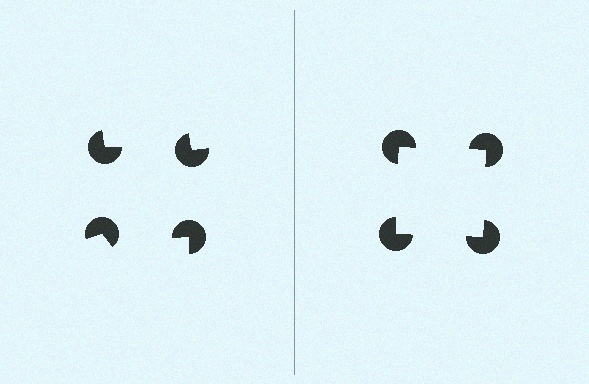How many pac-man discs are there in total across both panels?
8 — 4 on each side.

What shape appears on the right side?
An illusory square.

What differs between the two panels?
The pac-man discs are positioned identically on both sides; only the wedge orientations differ. On the right they align to a square; on the left they are misaligned.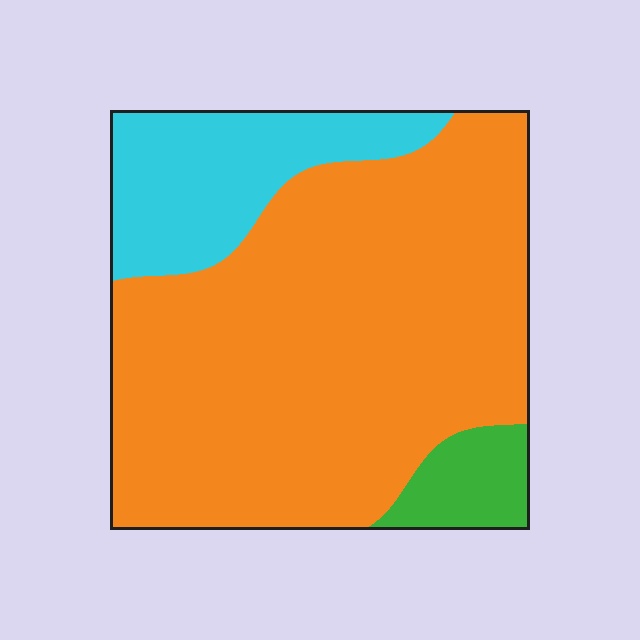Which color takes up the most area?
Orange, at roughly 75%.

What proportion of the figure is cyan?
Cyan takes up about one fifth (1/5) of the figure.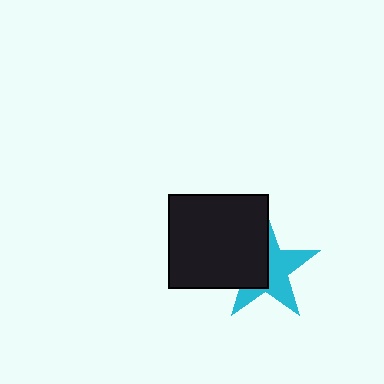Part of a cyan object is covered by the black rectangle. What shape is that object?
It is a star.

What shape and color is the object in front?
The object in front is a black rectangle.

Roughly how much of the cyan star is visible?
About half of it is visible (roughly 52%).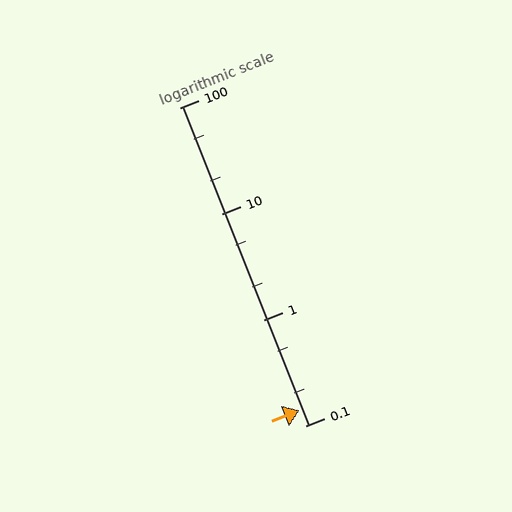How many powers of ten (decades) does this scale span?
The scale spans 3 decades, from 0.1 to 100.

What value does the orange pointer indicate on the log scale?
The pointer indicates approximately 0.14.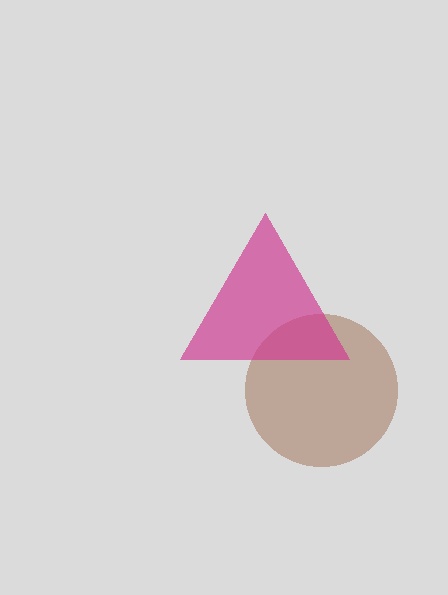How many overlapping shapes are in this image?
There are 2 overlapping shapes in the image.